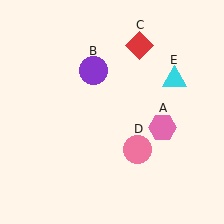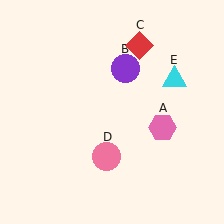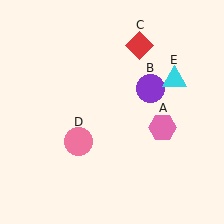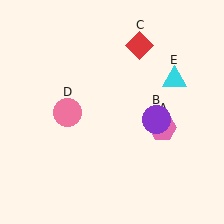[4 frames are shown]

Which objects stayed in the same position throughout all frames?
Pink hexagon (object A) and red diamond (object C) and cyan triangle (object E) remained stationary.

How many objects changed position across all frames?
2 objects changed position: purple circle (object B), pink circle (object D).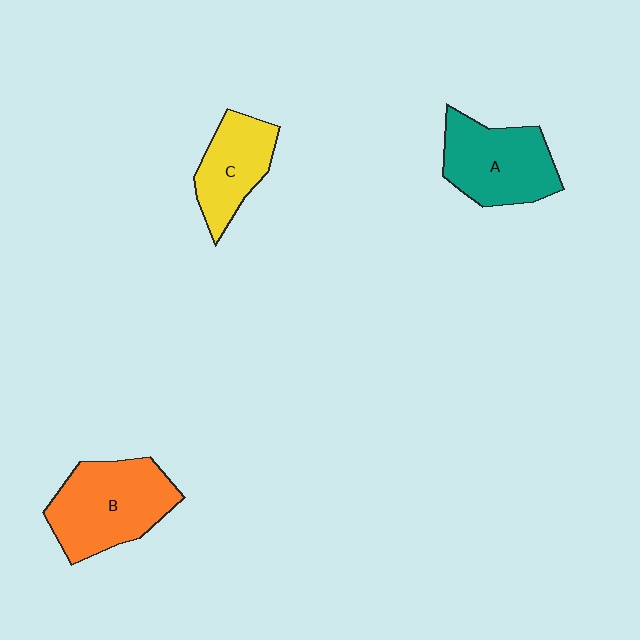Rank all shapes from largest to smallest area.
From largest to smallest: B (orange), A (teal), C (yellow).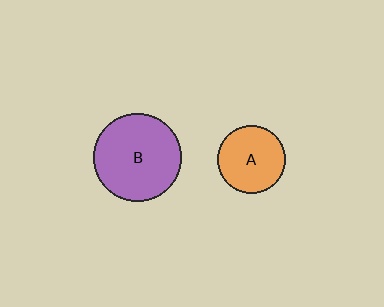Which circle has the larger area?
Circle B (purple).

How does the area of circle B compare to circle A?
Approximately 1.7 times.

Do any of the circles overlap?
No, none of the circles overlap.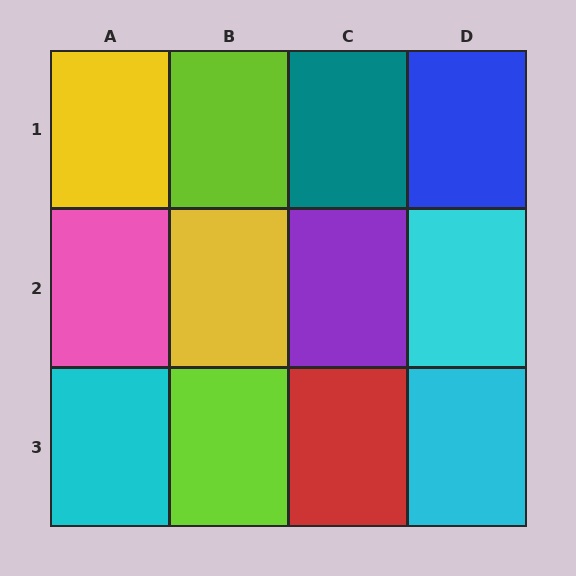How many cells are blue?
1 cell is blue.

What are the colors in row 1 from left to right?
Yellow, lime, teal, blue.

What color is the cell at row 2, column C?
Purple.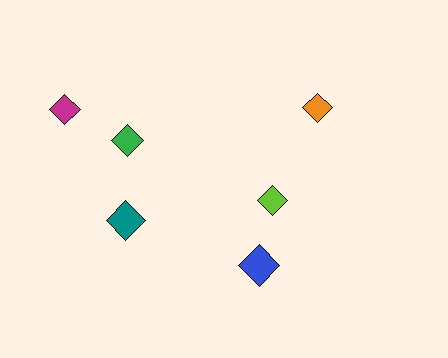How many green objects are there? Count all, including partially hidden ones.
There is 1 green object.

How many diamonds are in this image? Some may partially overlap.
There are 6 diamonds.